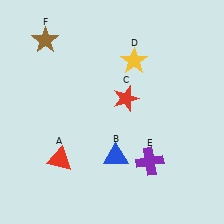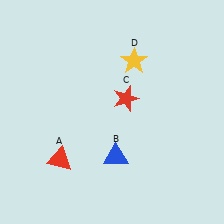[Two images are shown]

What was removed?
The purple cross (E), the brown star (F) were removed in Image 2.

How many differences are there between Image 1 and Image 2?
There are 2 differences between the two images.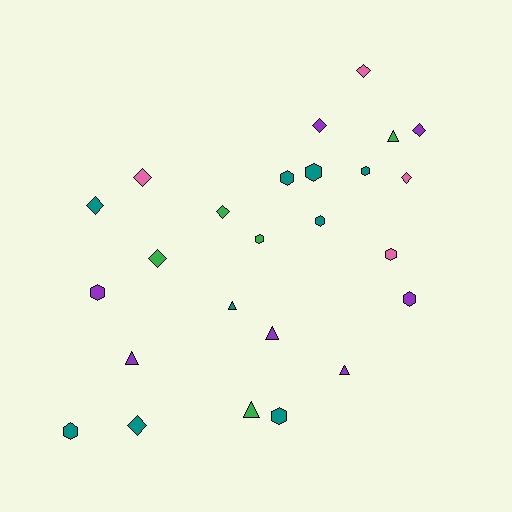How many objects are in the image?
There are 25 objects.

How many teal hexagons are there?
There are 6 teal hexagons.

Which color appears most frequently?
Teal, with 9 objects.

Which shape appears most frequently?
Hexagon, with 10 objects.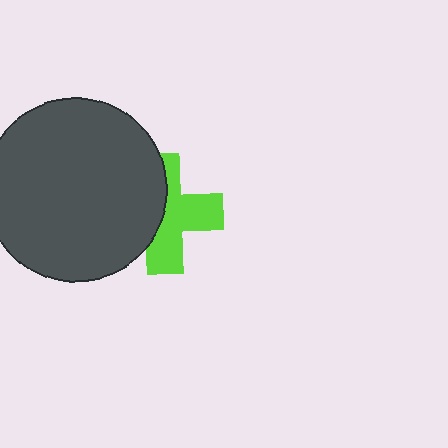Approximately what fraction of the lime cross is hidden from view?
Roughly 44% of the lime cross is hidden behind the dark gray circle.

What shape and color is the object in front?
The object in front is a dark gray circle.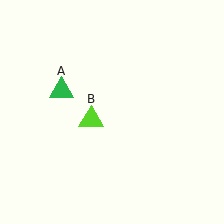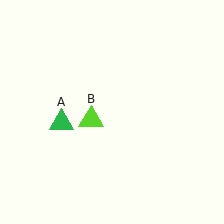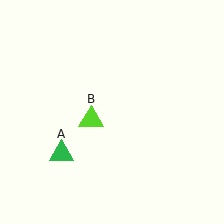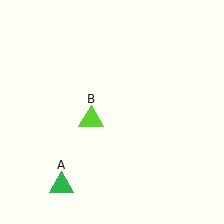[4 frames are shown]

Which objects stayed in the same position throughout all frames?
Lime triangle (object B) remained stationary.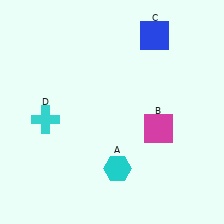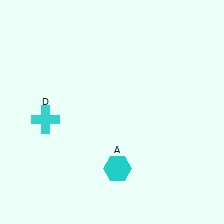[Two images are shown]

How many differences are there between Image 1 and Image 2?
There are 2 differences between the two images.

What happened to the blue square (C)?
The blue square (C) was removed in Image 2. It was in the top-right area of Image 1.